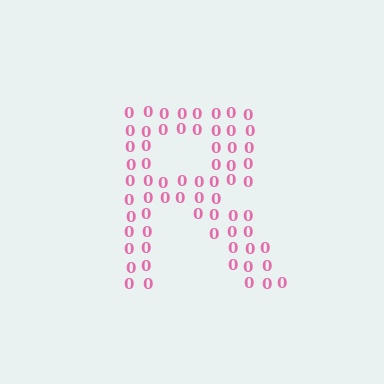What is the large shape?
The large shape is the letter R.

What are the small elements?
The small elements are digit 0's.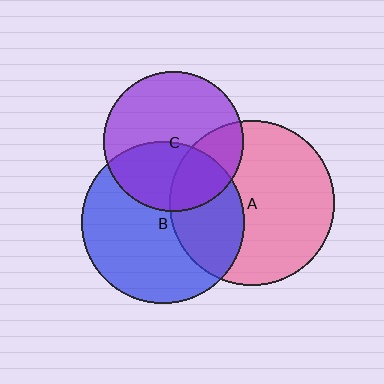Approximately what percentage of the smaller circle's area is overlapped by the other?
Approximately 35%.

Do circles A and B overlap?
Yes.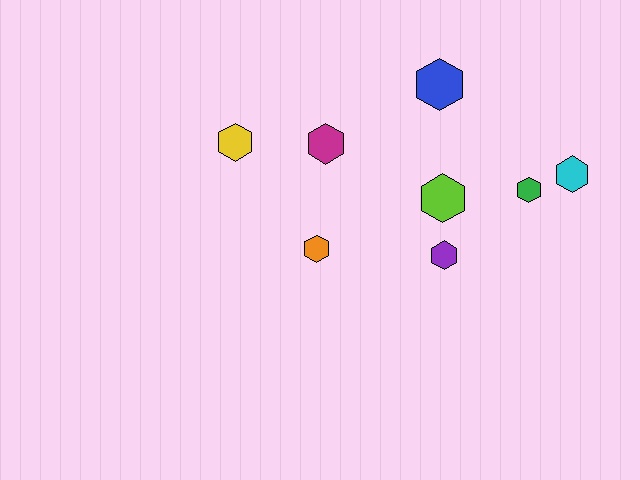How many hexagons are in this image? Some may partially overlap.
There are 8 hexagons.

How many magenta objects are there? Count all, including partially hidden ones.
There is 1 magenta object.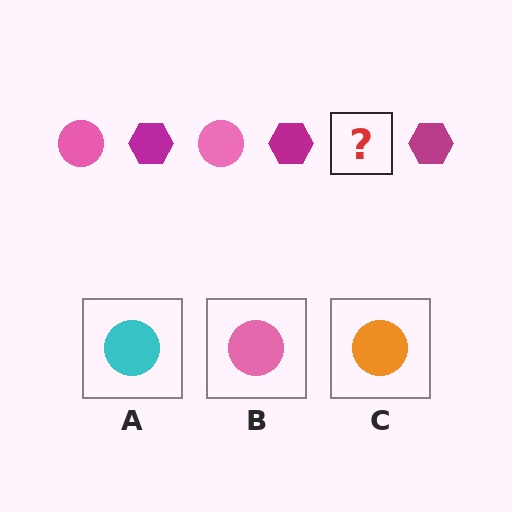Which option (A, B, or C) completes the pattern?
B.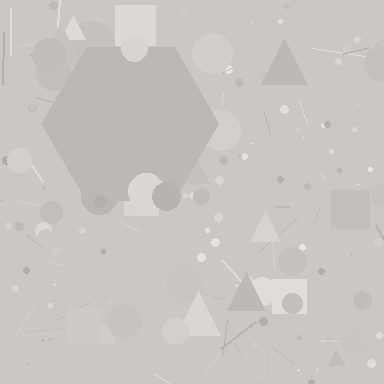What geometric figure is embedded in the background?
A hexagon is embedded in the background.